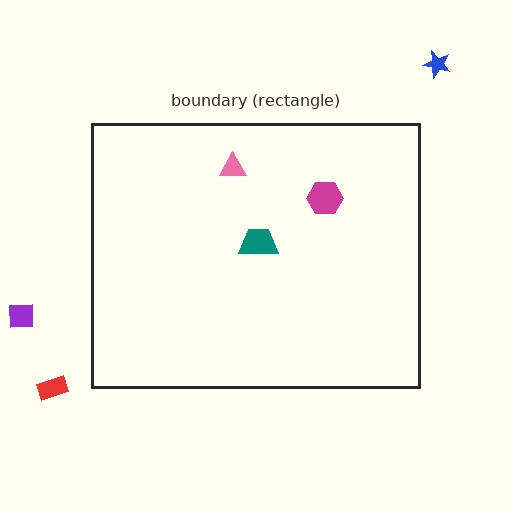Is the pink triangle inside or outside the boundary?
Inside.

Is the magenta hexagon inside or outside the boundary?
Inside.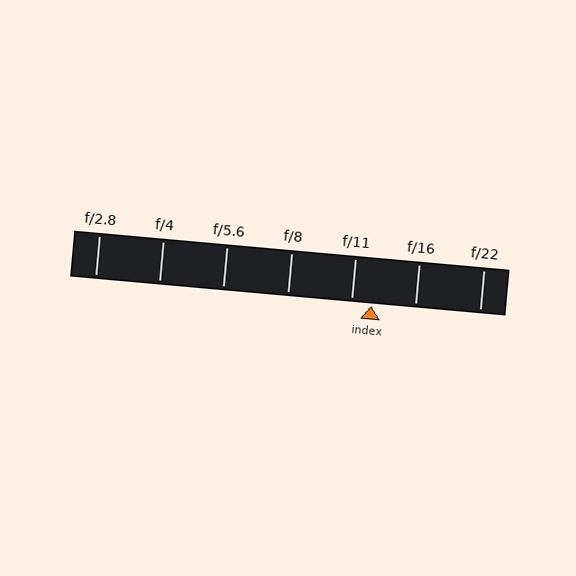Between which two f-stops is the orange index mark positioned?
The index mark is between f/11 and f/16.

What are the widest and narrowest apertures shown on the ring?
The widest aperture shown is f/2.8 and the narrowest is f/22.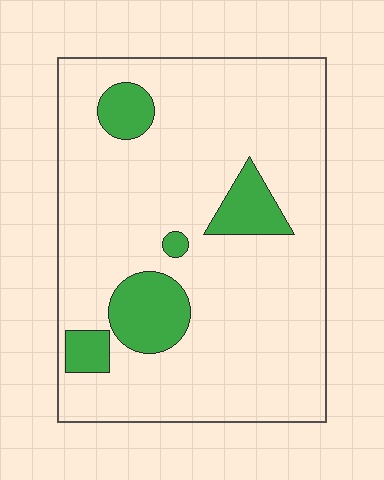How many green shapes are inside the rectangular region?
5.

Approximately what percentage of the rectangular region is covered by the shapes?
Approximately 15%.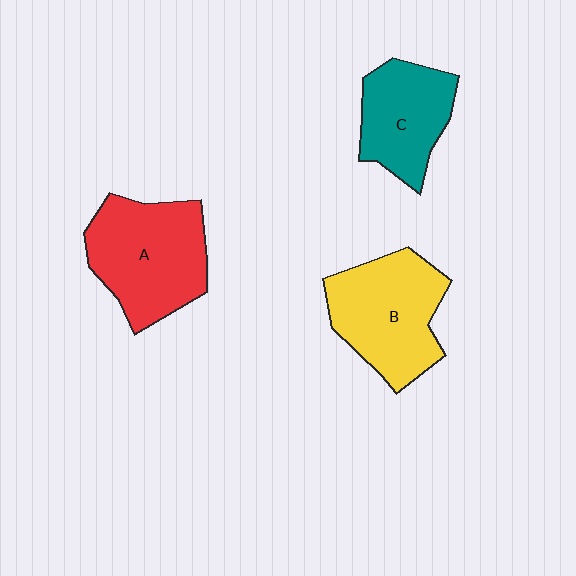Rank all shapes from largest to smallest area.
From largest to smallest: A (red), B (yellow), C (teal).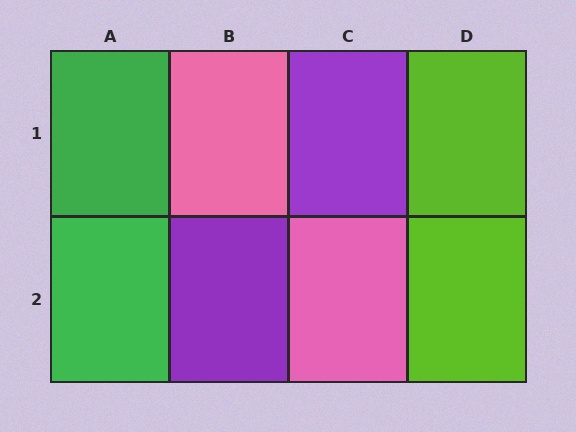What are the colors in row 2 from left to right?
Green, purple, pink, lime.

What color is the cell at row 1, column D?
Lime.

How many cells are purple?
2 cells are purple.